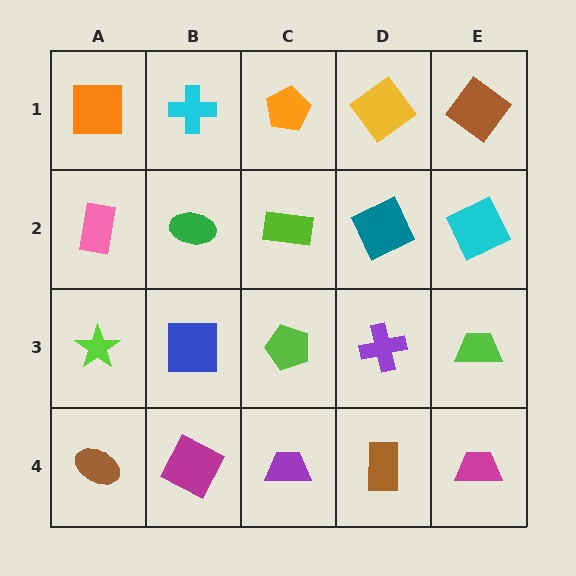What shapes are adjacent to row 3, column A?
A pink rectangle (row 2, column A), a brown ellipse (row 4, column A), a blue square (row 3, column B).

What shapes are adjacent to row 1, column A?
A pink rectangle (row 2, column A), a cyan cross (row 1, column B).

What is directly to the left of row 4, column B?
A brown ellipse.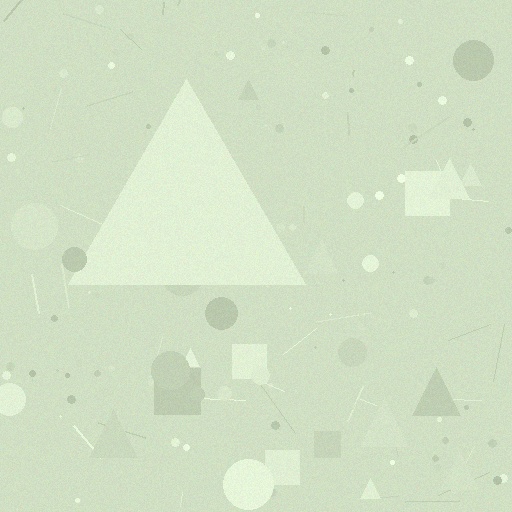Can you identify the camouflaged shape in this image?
The camouflaged shape is a triangle.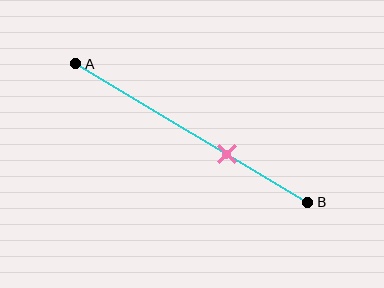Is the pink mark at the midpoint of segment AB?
No, the mark is at about 65% from A, not at the 50% midpoint.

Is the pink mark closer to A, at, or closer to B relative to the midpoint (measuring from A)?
The pink mark is closer to point B than the midpoint of segment AB.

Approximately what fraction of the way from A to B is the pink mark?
The pink mark is approximately 65% of the way from A to B.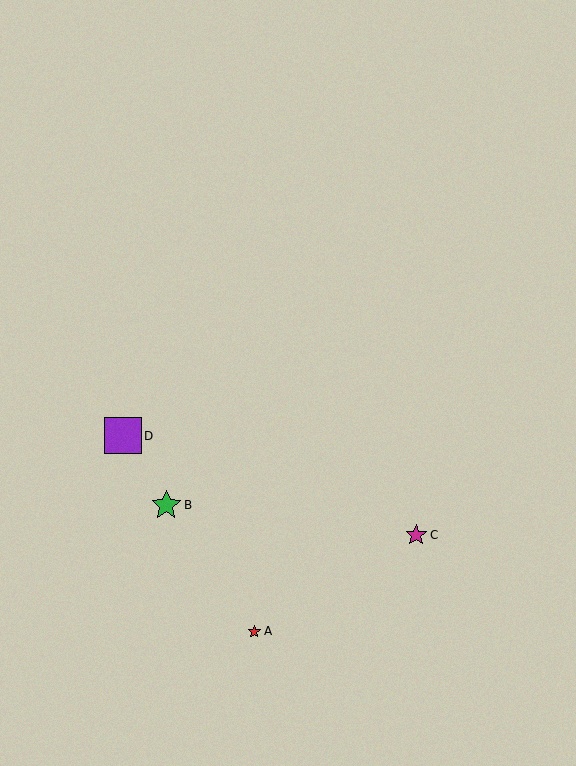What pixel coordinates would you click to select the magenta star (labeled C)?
Click at (416, 535) to select the magenta star C.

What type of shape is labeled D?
Shape D is a purple square.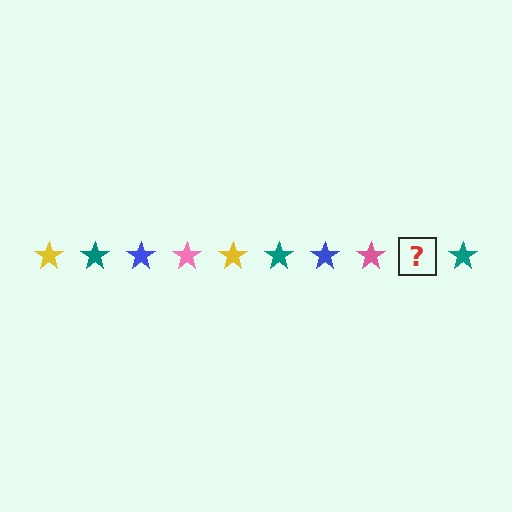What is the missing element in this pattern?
The missing element is a yellow star.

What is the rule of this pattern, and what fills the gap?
The rule is that the pattern cycles through yellow, teal, blue, pink stars. The gap should be filled with a yellow star.